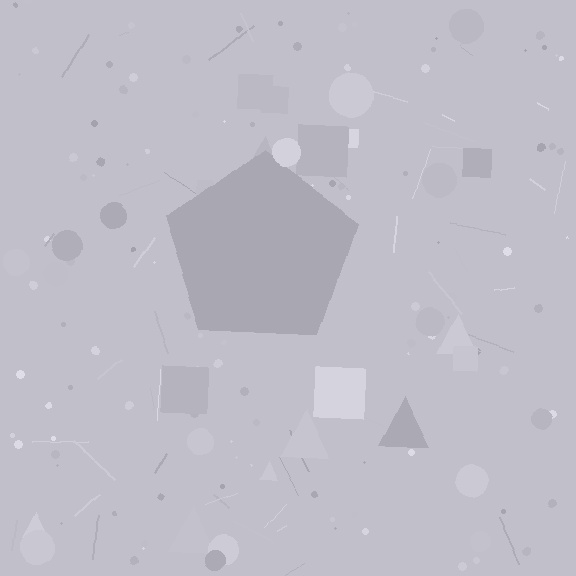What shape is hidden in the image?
A pentagon is hidden in the image.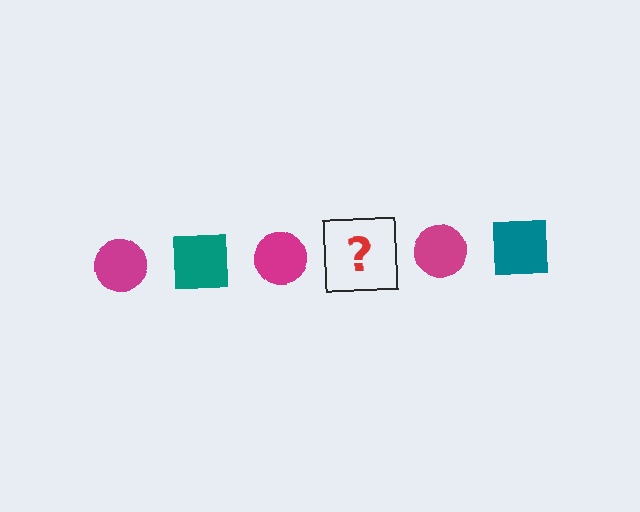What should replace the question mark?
The question mark should be replaced with a teal square.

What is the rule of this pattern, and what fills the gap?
The rule is that the pattern alternates between magenta circle and teal square. The gap should be filled with a teal square.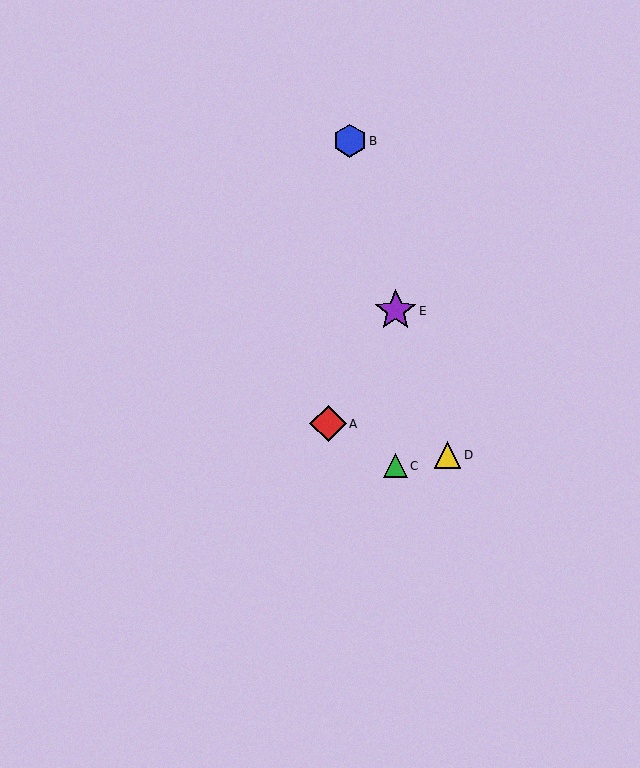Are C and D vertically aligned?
No, C is at x≈396 and D is at x≈448.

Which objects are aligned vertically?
Objects C, E are aligned vertically.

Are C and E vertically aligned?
Yes, both are at x≈396.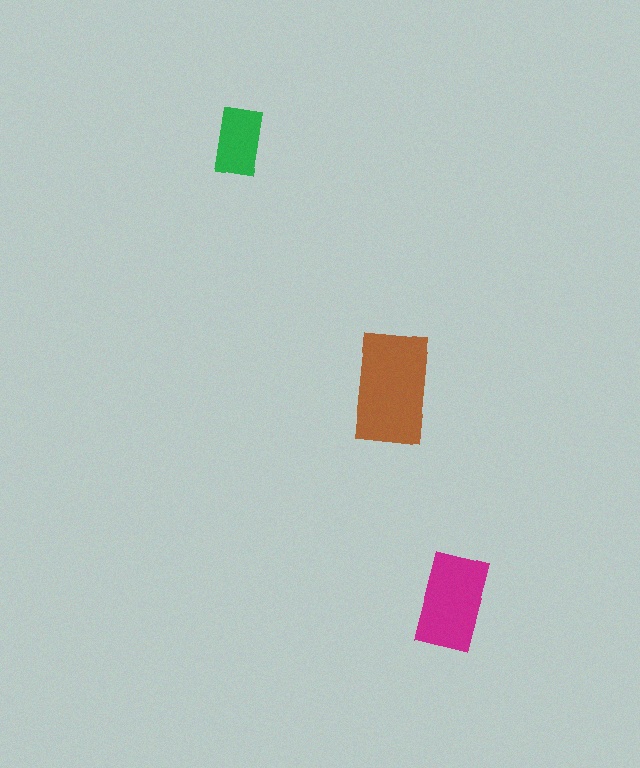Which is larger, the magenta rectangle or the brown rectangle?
The brown one.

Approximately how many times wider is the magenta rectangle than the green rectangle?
About 1.5 times wider.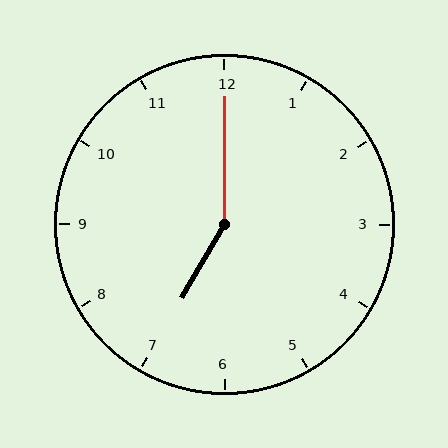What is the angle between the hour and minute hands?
Approximately 150 degrees.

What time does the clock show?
7:00.